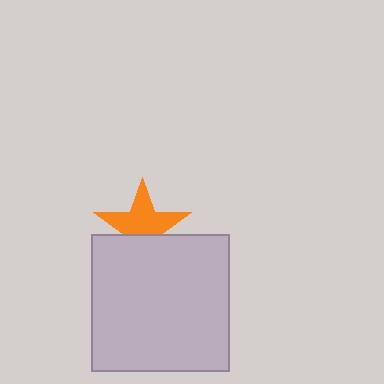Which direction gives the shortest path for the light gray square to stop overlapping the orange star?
Moving down gives the shortest separation.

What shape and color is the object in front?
The object in front is a light gray square.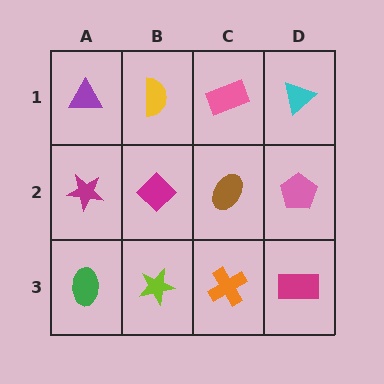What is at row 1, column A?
A purple triangle.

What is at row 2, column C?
A brown ellipse.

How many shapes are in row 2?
4 shapes.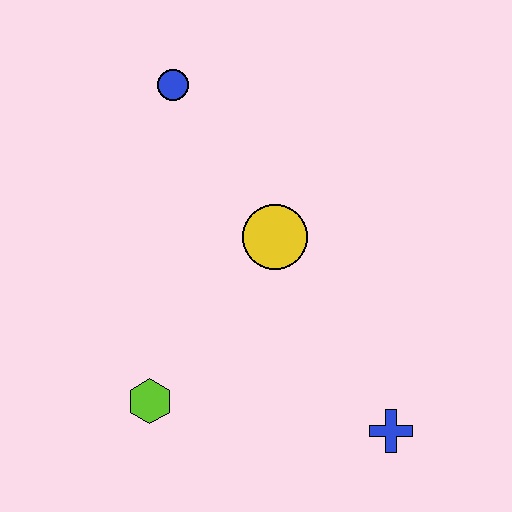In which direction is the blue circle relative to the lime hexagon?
The blue circle is above the lime hexagon.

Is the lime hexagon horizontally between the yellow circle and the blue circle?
No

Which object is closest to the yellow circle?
The blue circle is closest to the yellow circle.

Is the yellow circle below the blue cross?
No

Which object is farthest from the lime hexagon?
The blue circle is farthest from the lime hexagon.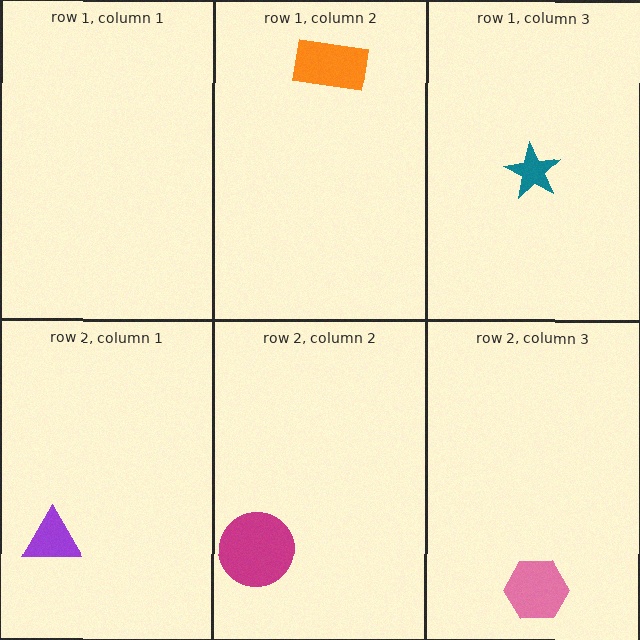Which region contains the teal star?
The row 1, column 3 region.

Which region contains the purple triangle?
The row 2, column 1 region.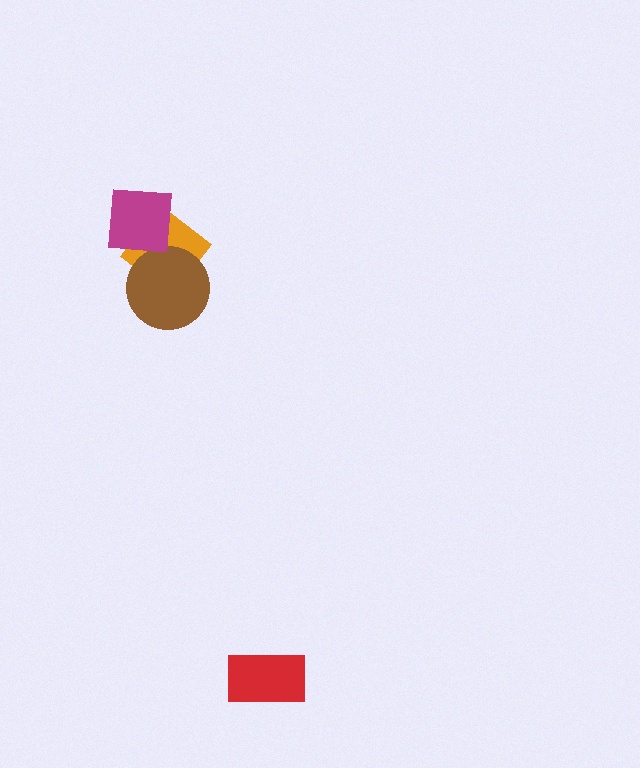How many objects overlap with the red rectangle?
0 objects overlap with the red rectangle.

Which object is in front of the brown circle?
The magenta square is in front of the brown circle.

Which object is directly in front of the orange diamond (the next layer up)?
The brown circle is directly in front of the orange diamond.